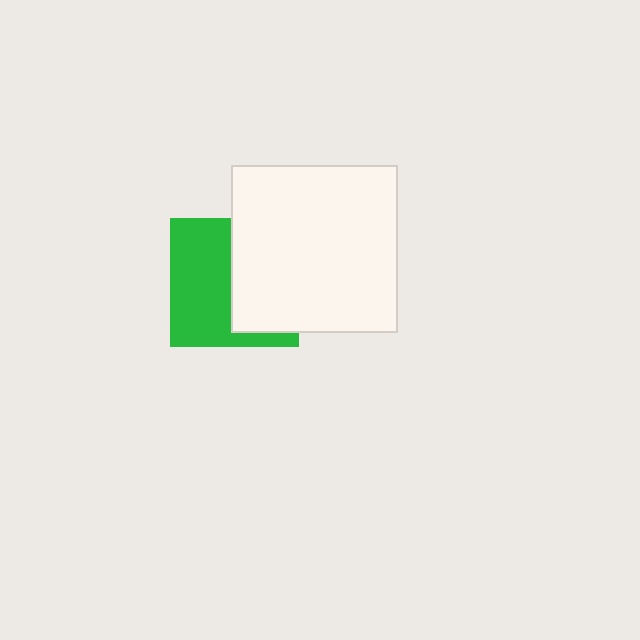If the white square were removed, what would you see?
You would see the complete green square.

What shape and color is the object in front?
The object in front is a white square.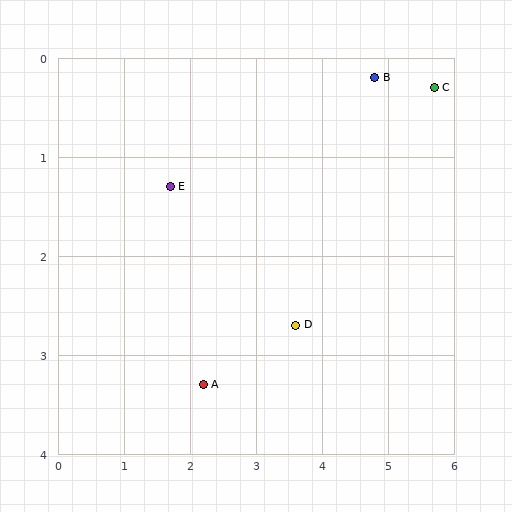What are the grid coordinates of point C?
Point C is at approximately (5.7, 0.3).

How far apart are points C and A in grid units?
Points C and A are about 4.6 grid units apart.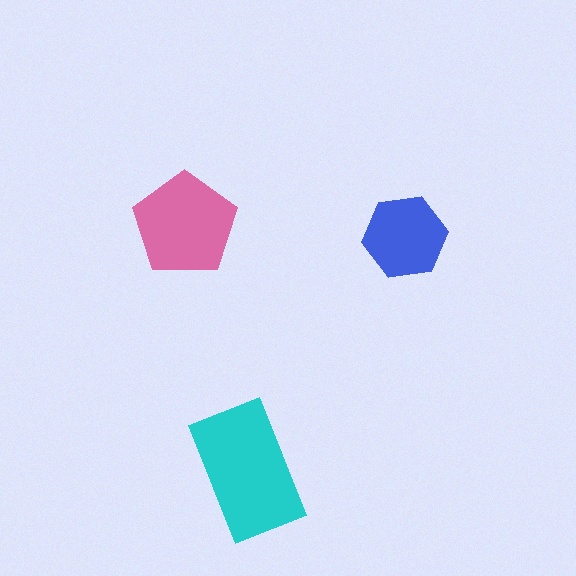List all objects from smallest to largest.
The blue hexagon, the pink pentagon, the cyan rectangle.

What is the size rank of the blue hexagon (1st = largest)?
3rd.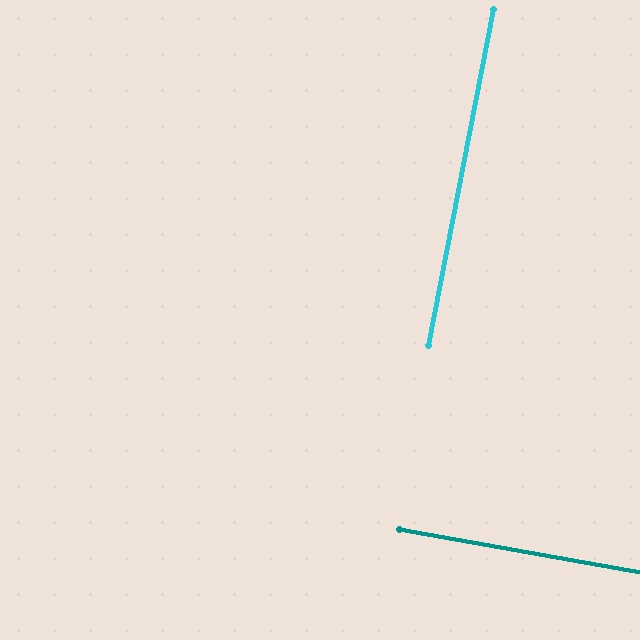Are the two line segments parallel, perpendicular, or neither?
Perpendicular — they meet at approximately 89°.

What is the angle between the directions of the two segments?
Approximately 89 degrees.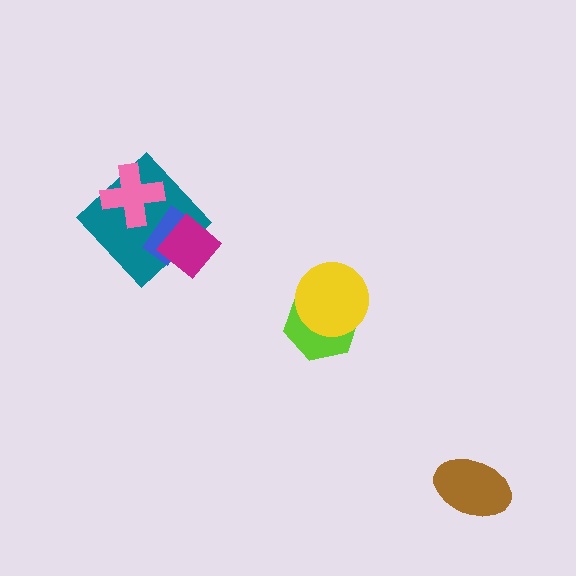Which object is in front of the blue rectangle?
The magenta diamond is in front of the blue rectangle.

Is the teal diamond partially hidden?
Yes, it is partially covered by another shape.